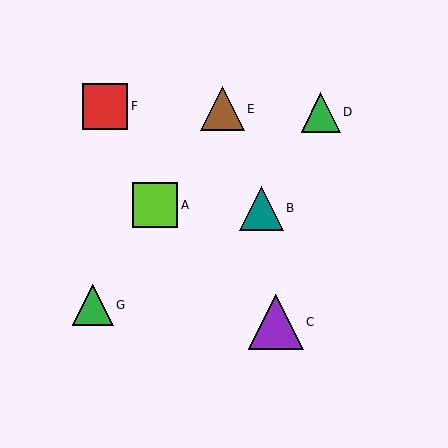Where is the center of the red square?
The center of the red square is at (105, 106).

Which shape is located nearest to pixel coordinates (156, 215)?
The lime square (labeled A) at (155, 205) is nearest to that location.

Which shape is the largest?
The purple triangle (labeled C) is the largest.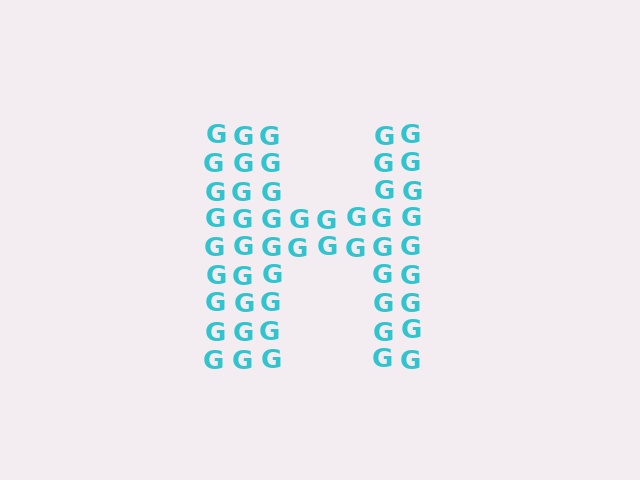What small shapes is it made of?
It is made of small letter G's.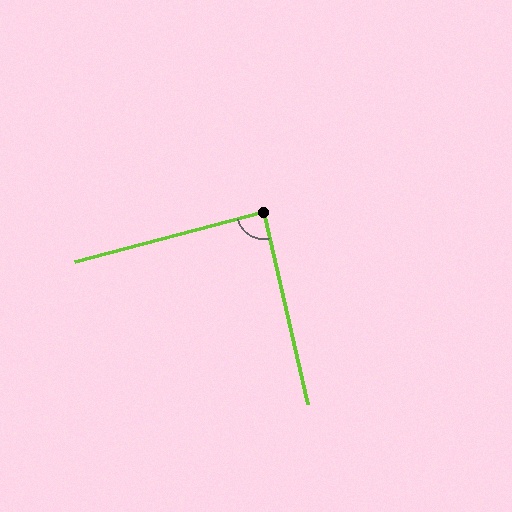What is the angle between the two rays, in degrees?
Approximately 88 degrees.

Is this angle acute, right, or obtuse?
It is approximately a right angle.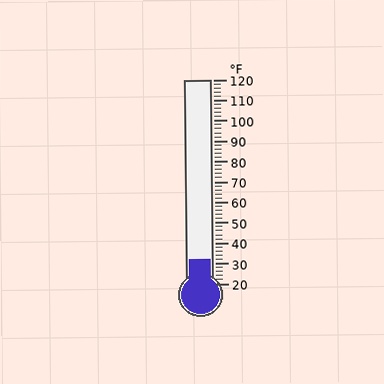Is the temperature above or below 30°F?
The temperature is above 30°F.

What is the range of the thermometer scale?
The thermometer scale ranges from 20°F to 120°F.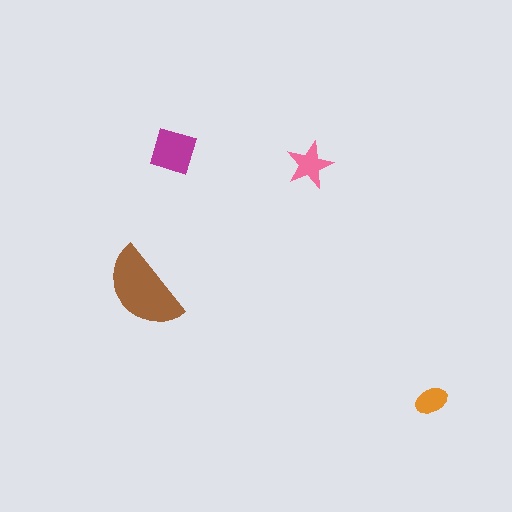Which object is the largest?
The brown semicircle.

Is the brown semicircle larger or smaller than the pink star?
Larger.